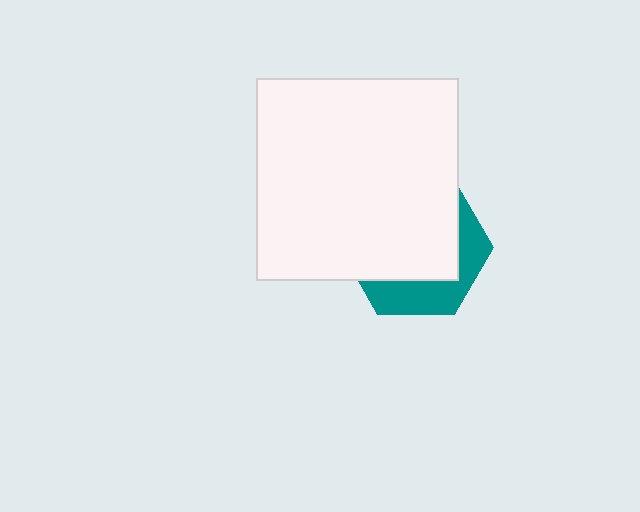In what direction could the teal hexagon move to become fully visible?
The teal hexagon could move down. That would shift it out from behind the white square entirely.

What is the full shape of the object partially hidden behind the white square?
The partially hidden object is a teal hexagon.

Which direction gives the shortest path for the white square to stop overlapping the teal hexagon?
Moving up gives the shortest separation.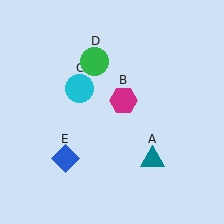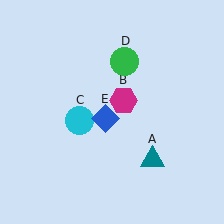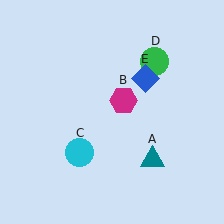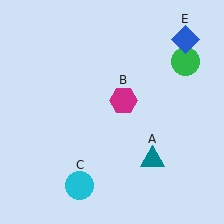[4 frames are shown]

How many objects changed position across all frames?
3 objects changed position: cyan circle (object C), green circle (object D), blue diamond (object E).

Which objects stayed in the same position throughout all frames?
Teal triangle (object A) and magenta hexagon (object B) remained stationary.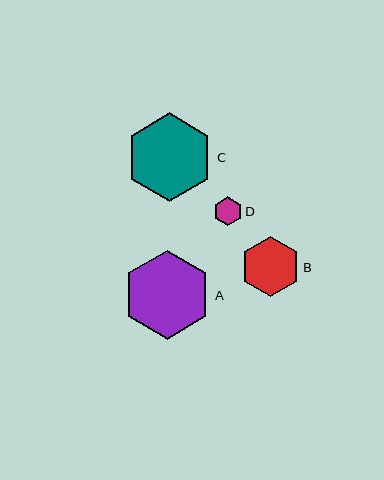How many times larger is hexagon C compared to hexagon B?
Hexagon C is approximately 1.5 times the size of hexagon B.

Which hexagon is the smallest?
Hexagon D is the smallest with a size of approximately 29 pixels.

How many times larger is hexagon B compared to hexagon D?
Hexagon B is approximately 2.1 times the size of hexagon D.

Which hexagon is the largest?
Hexagon A is the largest with a size of approximately 89 pixels.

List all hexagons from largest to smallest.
From largest to smallest: A, C, B, D.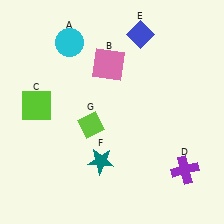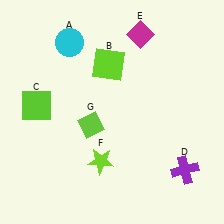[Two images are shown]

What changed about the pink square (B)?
In Image 1, B is pink. In Image 2, it changed to lime.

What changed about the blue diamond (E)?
In Image 1, E is blue. In Image 2, it changed to magenta.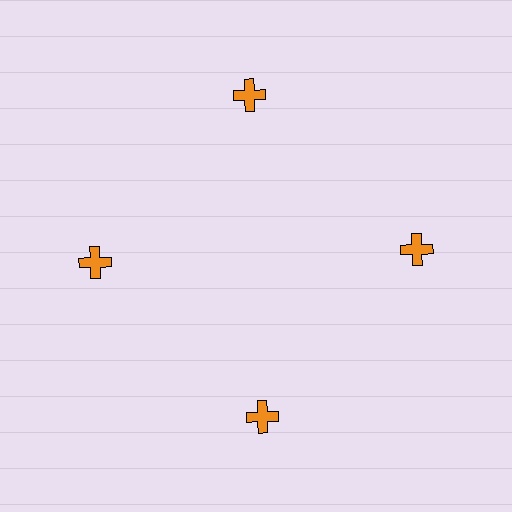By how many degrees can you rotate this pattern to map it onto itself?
The pattern maps onto itself every 90 degrees of rotation.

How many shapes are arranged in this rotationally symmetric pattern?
There are 4 shapes, arranged in 4 groups of 1.